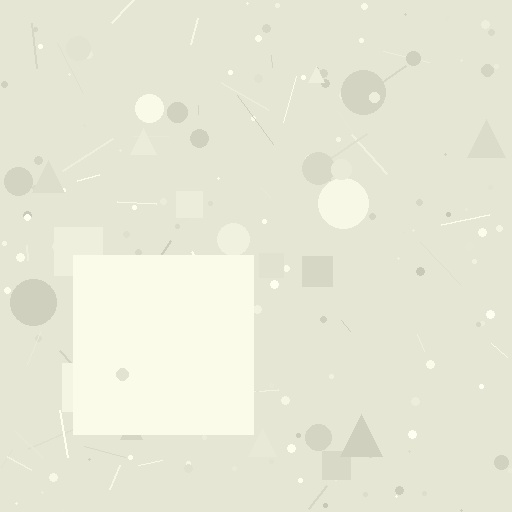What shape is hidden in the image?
A square is hidden in the image.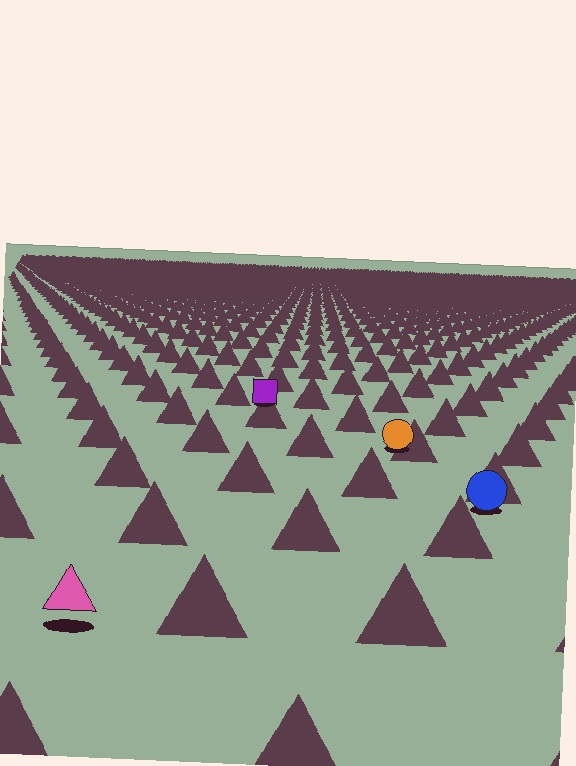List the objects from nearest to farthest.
From nearest to farthest: the pink triangle, the blue circle, the orange circle, the purple square.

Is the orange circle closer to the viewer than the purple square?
Yes. The orange circle is closer — you can tell from the texture gradient: the ground texture is coarser near it.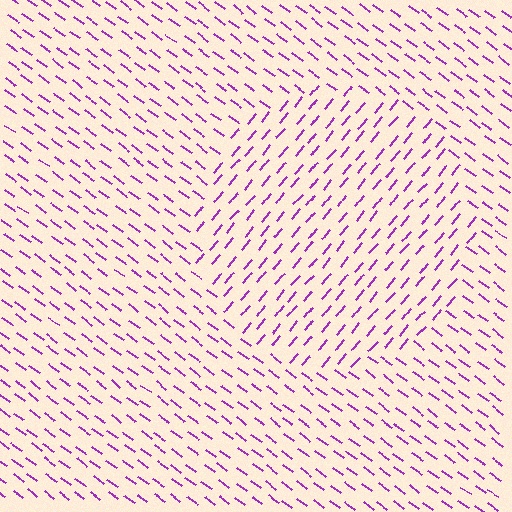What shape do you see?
I see a circle.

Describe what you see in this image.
The image is filled with small purple line segments. A circle region in the image has lines oriented differently from the surrounding lines, creating a visible texture boundary.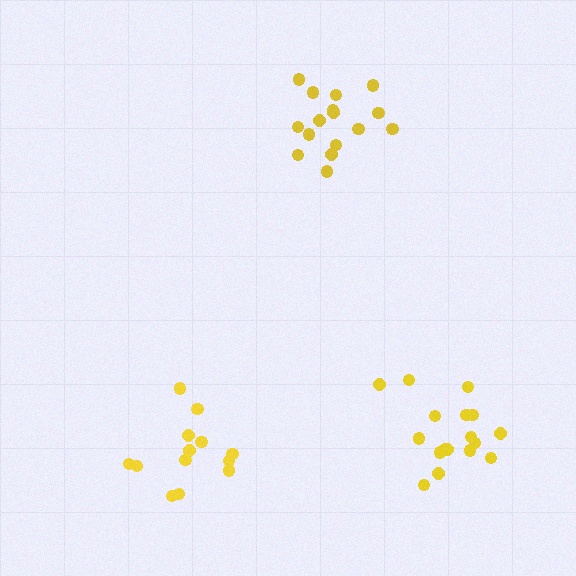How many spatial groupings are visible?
There are 3 spatial groupings.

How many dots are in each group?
Group 1: 16 dots, Group 2: 13 dots, Group 3: 19 dots (48 total).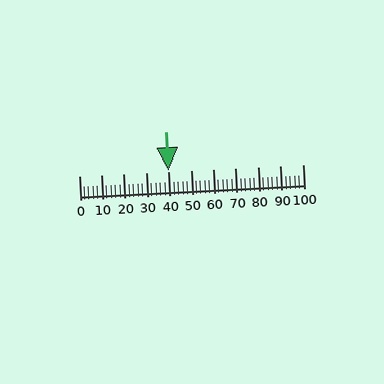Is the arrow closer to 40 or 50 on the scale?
The arrow is closer to 40.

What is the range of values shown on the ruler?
The ruler shows values from 0 to 100.